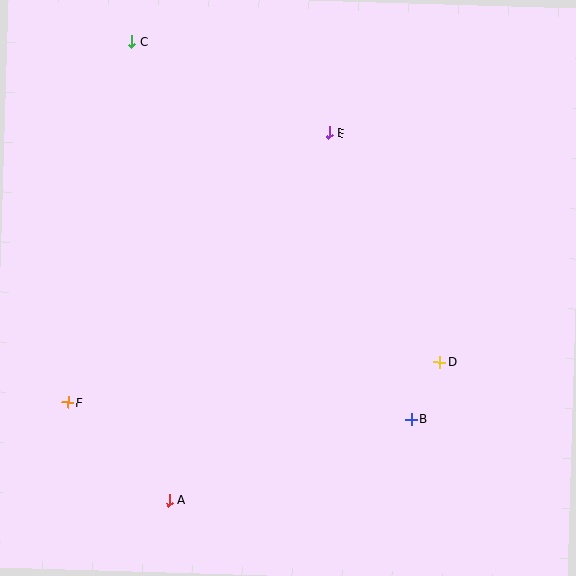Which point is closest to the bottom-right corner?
Point B is closest to the bottom-right corner.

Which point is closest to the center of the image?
Point E at (329, 133) is closest to the center.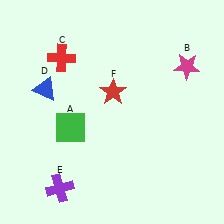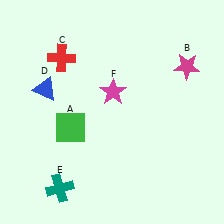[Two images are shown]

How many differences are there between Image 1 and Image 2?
There are 2 differences between the two images.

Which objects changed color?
E changed from purple to teal. F changed from red to magenta.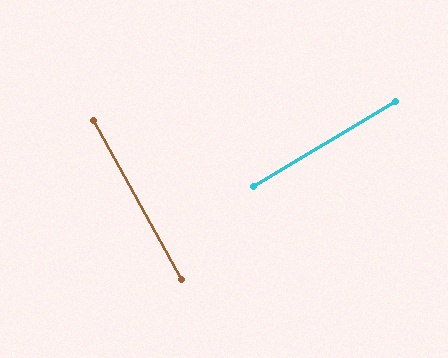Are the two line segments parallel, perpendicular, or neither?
Perpendicular — they meet at approximately 88°.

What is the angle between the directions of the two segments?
Approximately 88 degrees.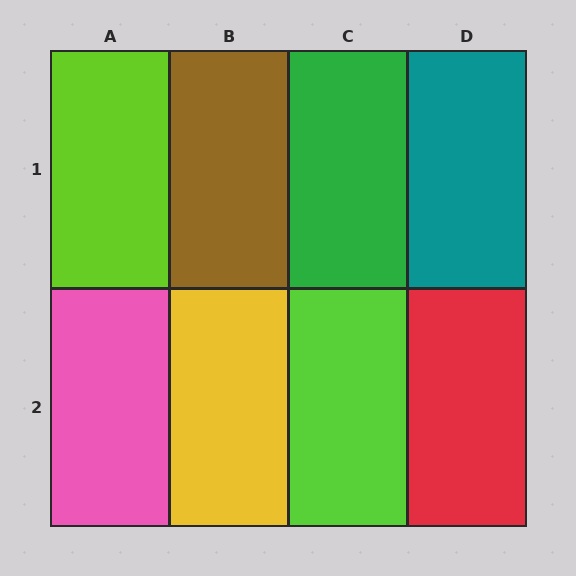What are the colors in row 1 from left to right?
Lime, brown, green, teal.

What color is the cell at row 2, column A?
Pink.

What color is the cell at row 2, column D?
Red.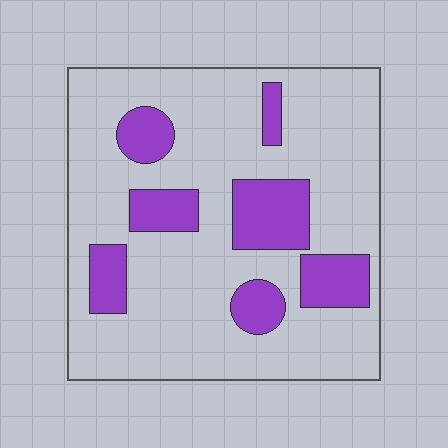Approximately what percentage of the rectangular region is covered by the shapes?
Approximately 20%.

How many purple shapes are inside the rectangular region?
7.